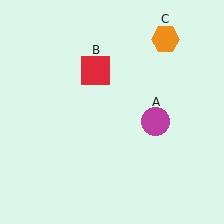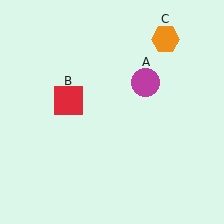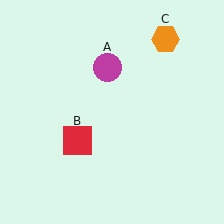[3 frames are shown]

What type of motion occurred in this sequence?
The magenta circle (object A), red square (object B) rotated counterclockwise around the center of the scene.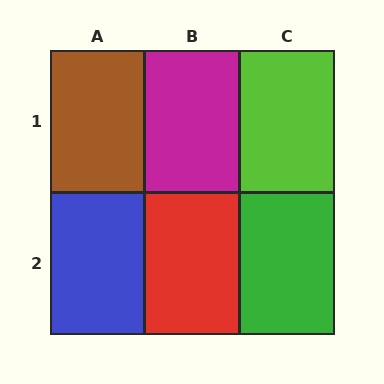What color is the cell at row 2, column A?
Blue.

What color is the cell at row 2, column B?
Red.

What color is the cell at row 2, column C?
Green.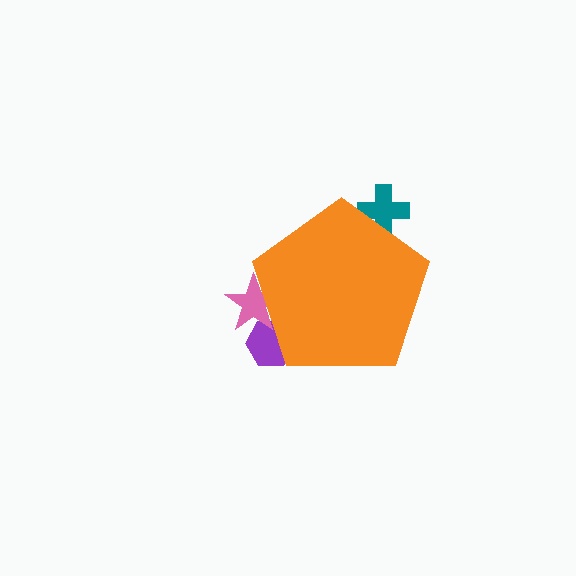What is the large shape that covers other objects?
An orange pentagon.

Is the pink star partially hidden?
Yes, the pink star is partially hidden behind the orange pentagon.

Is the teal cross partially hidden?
Yes, the teal cross is partially hidden behind the orange pentagon.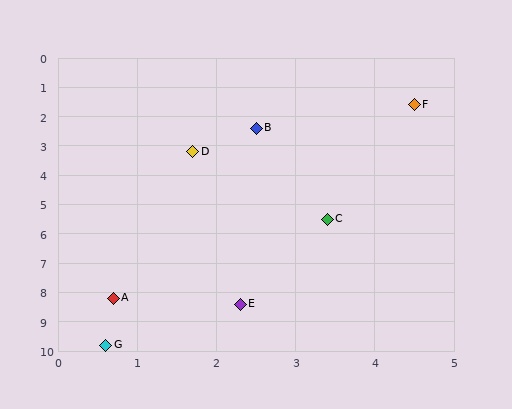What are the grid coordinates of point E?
Point E is at approximately (2.3, 8.4).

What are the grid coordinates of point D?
Point D is at approximately (1.7, 3.2).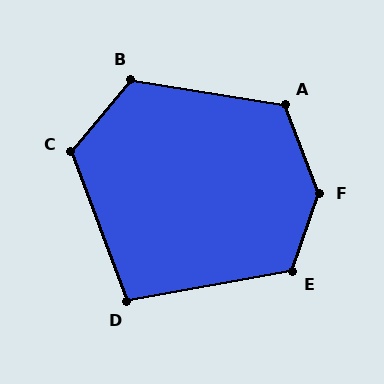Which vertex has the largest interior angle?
F, at approximately 139 degrees.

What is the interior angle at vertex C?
Approximately 120 degrees (obtuse).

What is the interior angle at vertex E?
Approximately 120 degrees (obtuse).